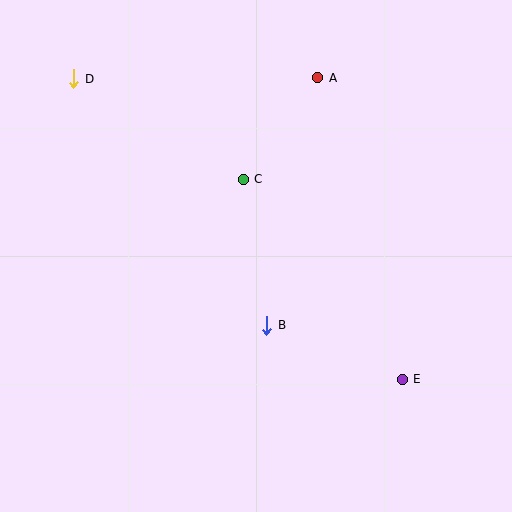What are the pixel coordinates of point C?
Point C is at (243, 179).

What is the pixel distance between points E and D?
The distance between E and D is 445 pixels.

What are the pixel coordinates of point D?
Point D is at (74, 79).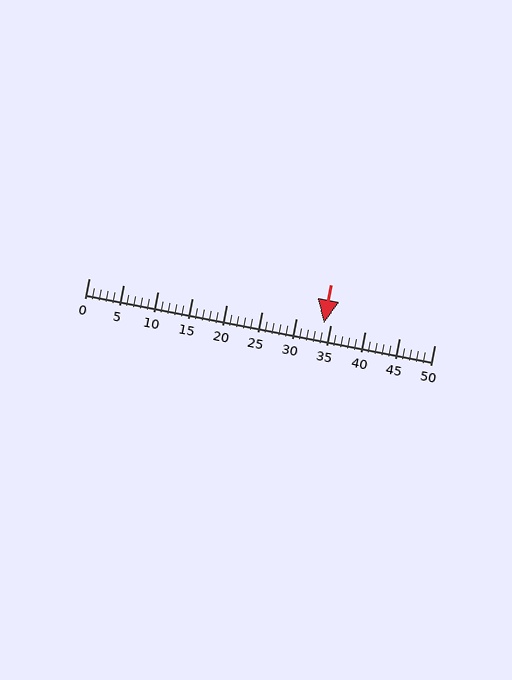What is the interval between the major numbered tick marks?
The major tick marks are spaced 5 units apart.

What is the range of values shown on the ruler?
The ruler shows values from 0 to 50.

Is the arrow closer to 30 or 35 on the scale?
The arrow is closer to 35.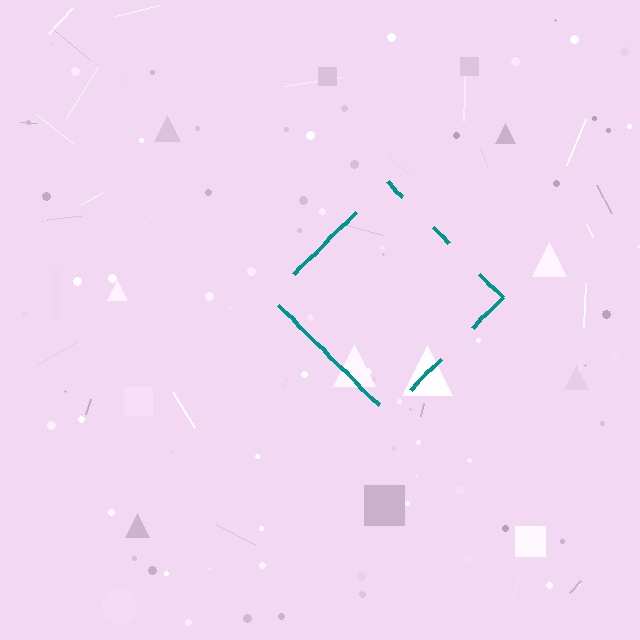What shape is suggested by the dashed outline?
The dashed outline suggests a diamond.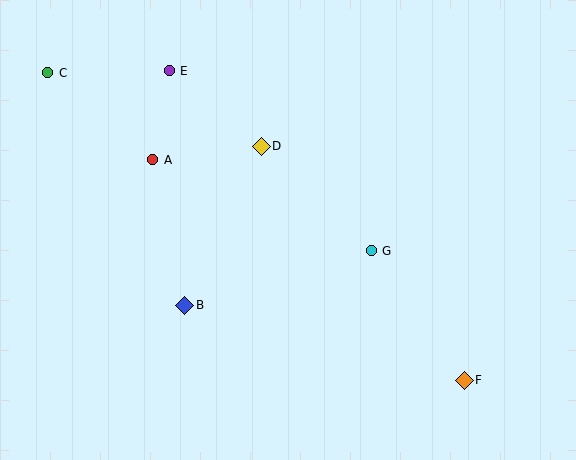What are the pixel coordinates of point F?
Point F is at (464, 380).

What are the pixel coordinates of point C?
Point C is at (48, 73).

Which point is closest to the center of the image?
Point G at (371, 251) is closest to the center.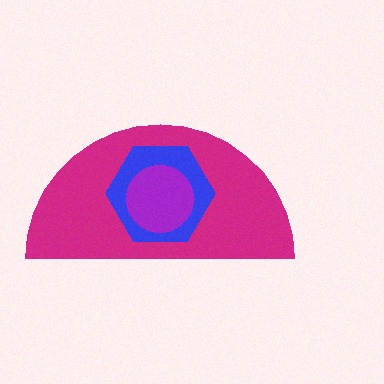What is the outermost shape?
The magenta semicircle.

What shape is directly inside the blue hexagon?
The purple circle.